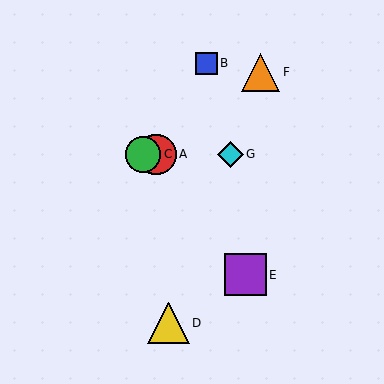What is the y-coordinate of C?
Object C is at y≈154.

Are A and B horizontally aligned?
No, A is at y≈154 and B is at y≈63.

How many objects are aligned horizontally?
3 objects (A, C, G) are aligned horizontally.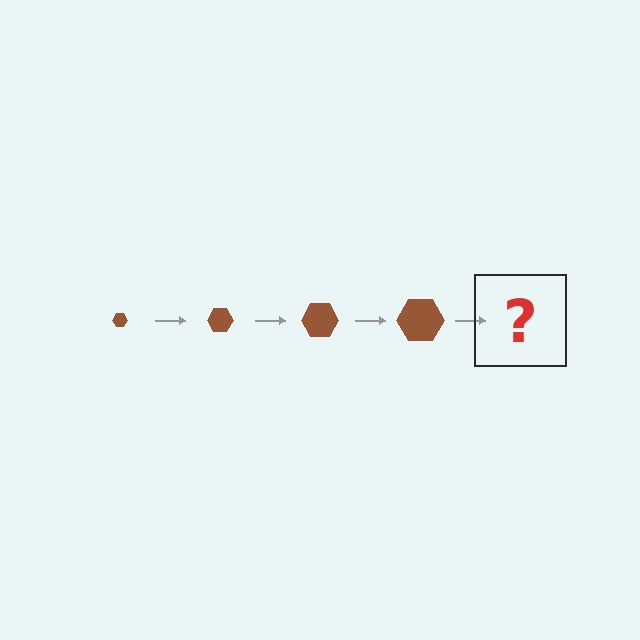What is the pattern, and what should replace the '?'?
The pattern is that the hexagon gets progressively larger each step. The '?' should be a brown hexagon, larger than the previous one.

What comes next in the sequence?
The next element should be a brown hexagon, larger than the previous one.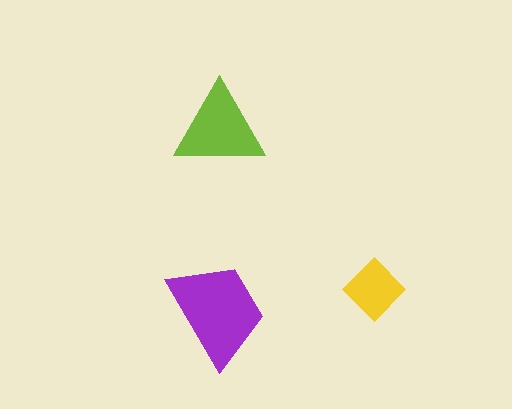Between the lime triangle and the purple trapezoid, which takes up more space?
The purple trapezoid.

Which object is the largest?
The purple trapezoid.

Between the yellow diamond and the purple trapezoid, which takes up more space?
The purple trapezoid.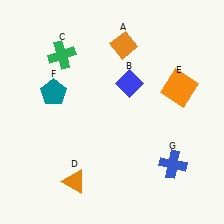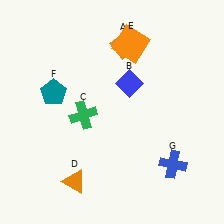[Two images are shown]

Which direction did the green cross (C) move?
The green cross (C) moved down.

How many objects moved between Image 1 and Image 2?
2 objects moved between the two images.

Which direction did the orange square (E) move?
The orange square (E) moved left.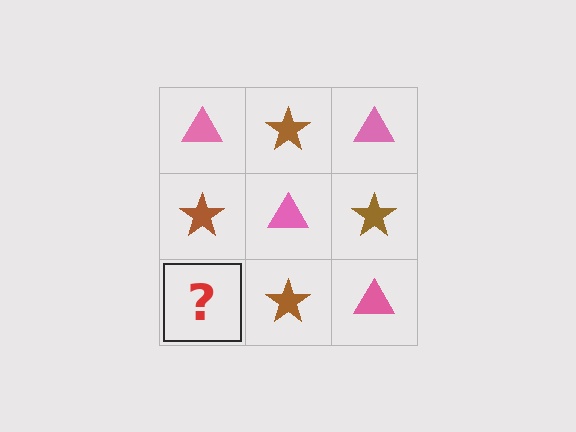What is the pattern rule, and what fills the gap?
The rule is that it alternates pink triangle and brown star in a checkerboard pattern. The gap should be filled with a pink triangle.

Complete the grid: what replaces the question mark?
The question mark should be replaced with a pink triangle.